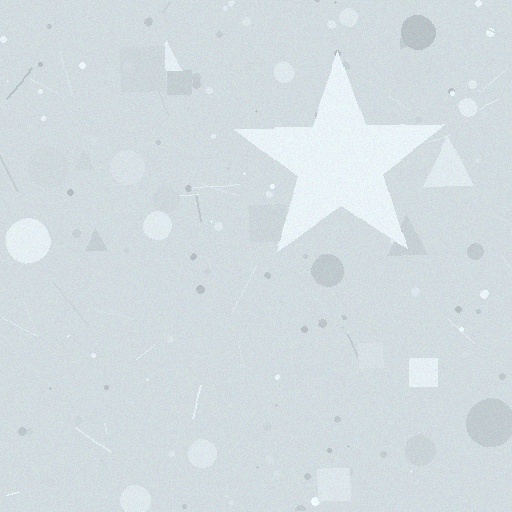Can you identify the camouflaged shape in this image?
The camouflaged shape is a star.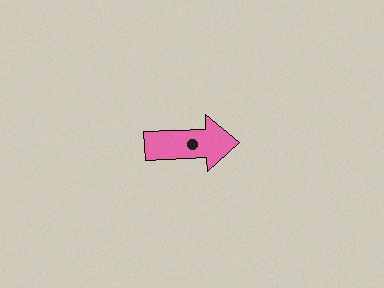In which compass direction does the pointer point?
East.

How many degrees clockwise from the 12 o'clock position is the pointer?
Approximately 88 degrees.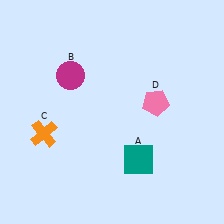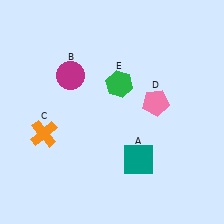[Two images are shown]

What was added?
A green hexagon (E) was added in Image 2.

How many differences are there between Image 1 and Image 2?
There is 1 difference between the two images.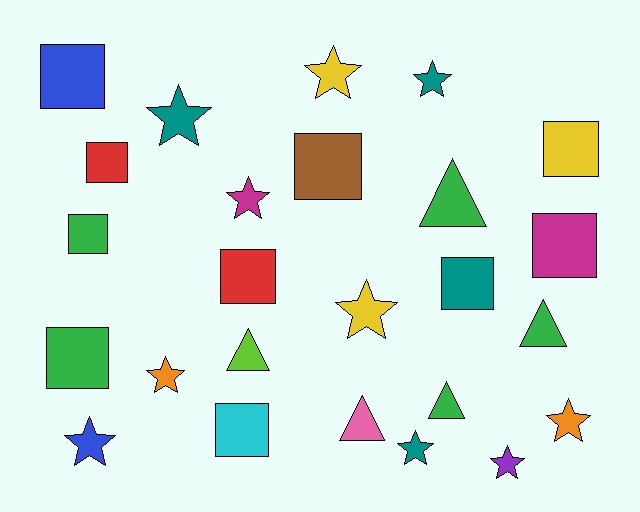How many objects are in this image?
There are 25 objects.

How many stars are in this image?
There are 10 stars.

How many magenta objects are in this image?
There are 2 magenta objects.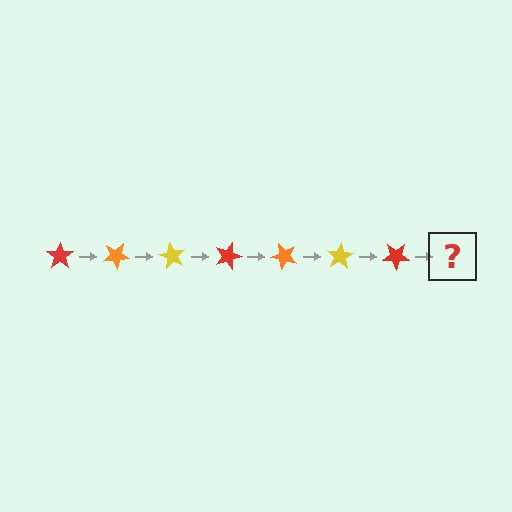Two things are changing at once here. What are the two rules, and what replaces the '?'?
The two rules are that it rotates 30 degrees each step and the color cycles through red, orange, and yellow. The '?' should be an orange star, rotated 210 degrees from the start.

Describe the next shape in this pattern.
It should be an orange star, rotated 210 degrees from the start.